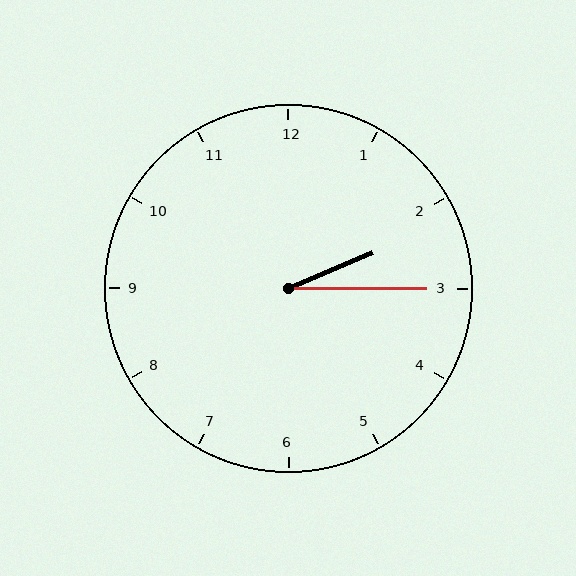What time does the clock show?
2:15.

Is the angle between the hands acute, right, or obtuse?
It is acute.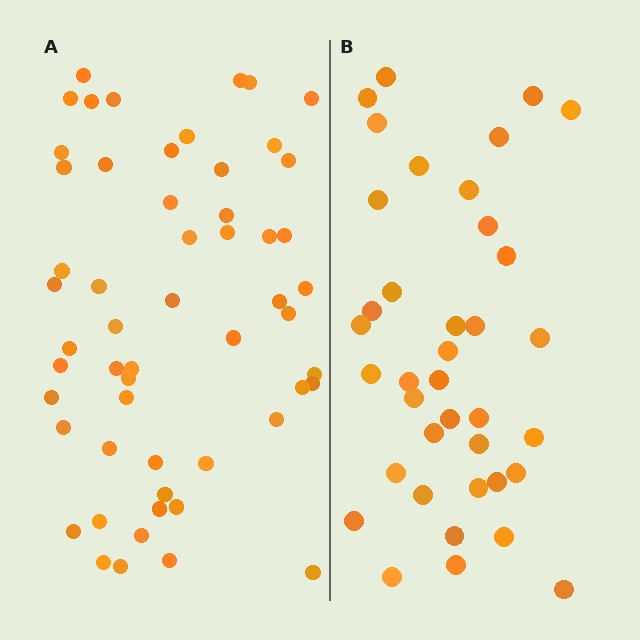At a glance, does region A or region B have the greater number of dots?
Region A (the left region) has more dots.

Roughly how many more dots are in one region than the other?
Region A has approximately 15 more dots than region B.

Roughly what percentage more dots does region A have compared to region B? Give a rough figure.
About 45% more.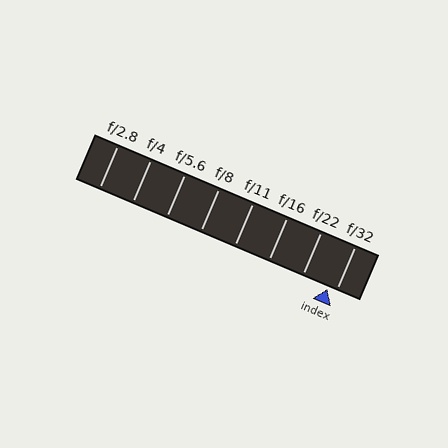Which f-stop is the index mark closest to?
The index mark is closest to f/32.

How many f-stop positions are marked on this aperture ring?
There are 8 f-stop positions marked.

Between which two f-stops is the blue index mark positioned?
The index mark is between f/22 and f/32.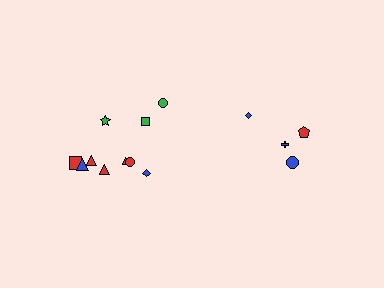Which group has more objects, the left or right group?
The left group.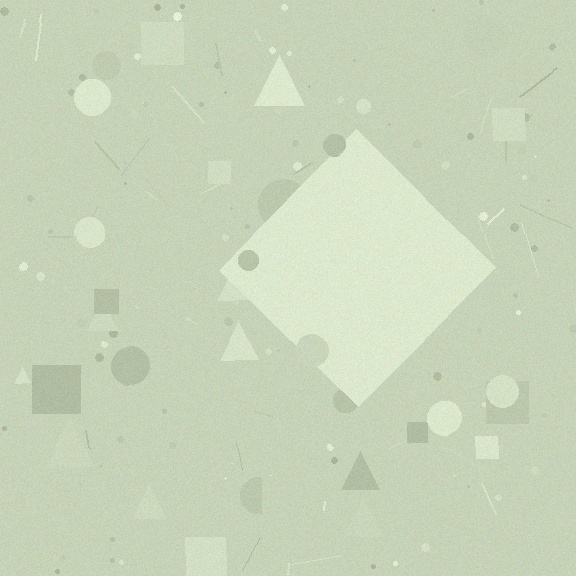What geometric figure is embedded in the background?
A diamond is embedded in the background.